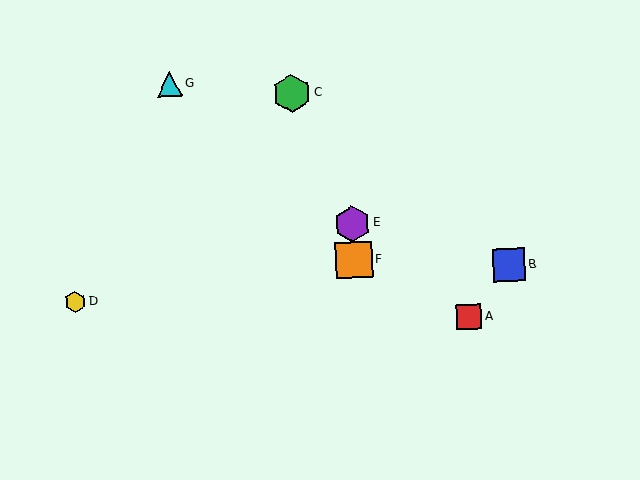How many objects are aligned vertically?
2 objects (E, F) are aligned vertically.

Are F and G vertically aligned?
No, F is at x≈354 and G is at x≈169.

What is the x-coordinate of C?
Object C is at x≈292.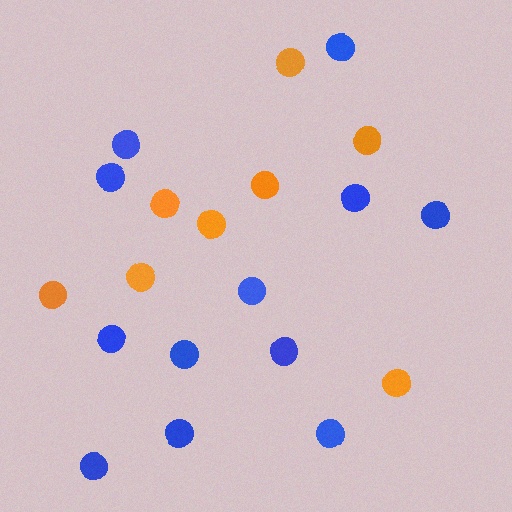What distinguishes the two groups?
There are 2 groups: one group of blue circles (12) and one group of orange circles (8).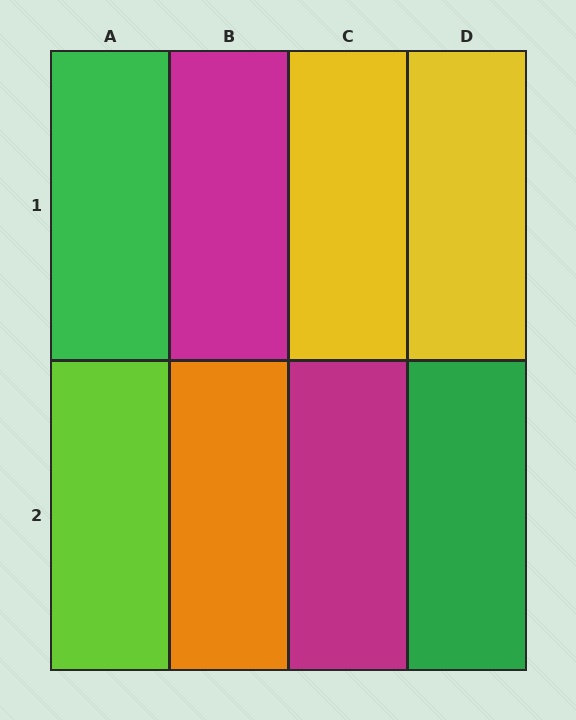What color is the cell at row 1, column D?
Yellow.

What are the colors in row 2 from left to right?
Lime, orange, magenta, green.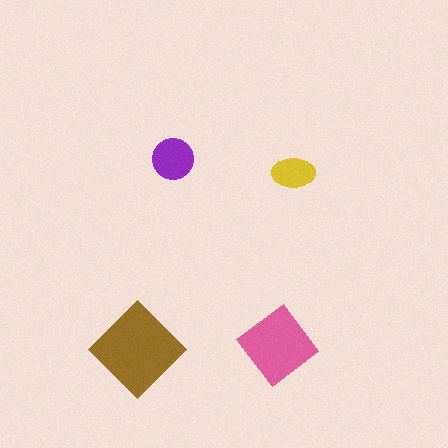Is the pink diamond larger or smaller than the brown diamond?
Smaller.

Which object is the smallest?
The yellow ellipse.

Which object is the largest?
The brown diamond.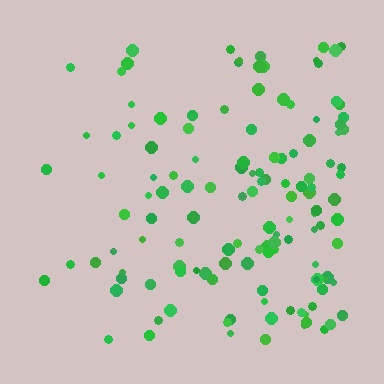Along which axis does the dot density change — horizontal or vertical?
Horizontal.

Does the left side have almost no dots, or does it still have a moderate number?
Still a moderate number, just noticeably fewer than the right.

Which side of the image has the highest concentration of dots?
The right.